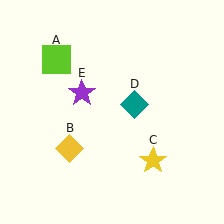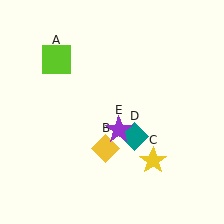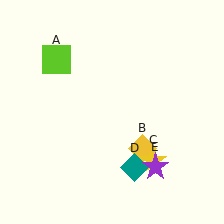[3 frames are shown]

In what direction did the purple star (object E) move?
The purple star (object E) moved down and to the right.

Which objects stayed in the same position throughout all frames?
Lime square (object A) and yellow star (object C) remained stationary.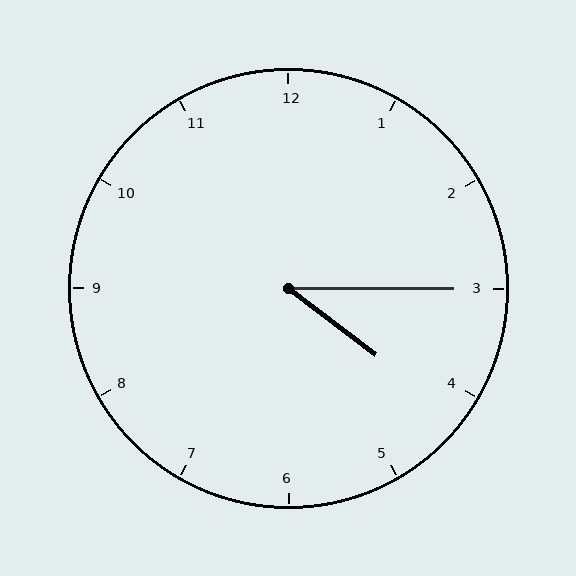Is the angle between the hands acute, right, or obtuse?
It is acute.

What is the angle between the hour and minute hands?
Approximately 38 degrees.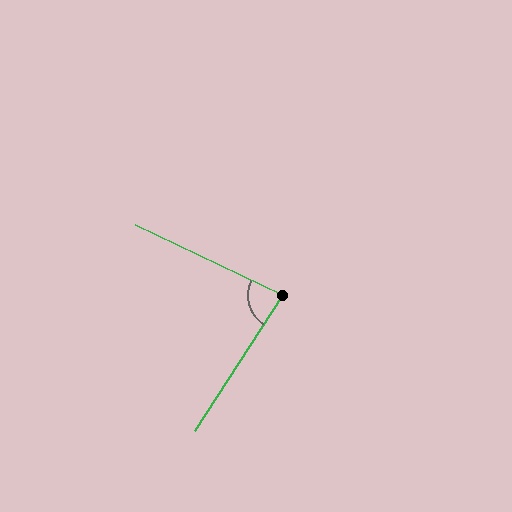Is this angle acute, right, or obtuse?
It is acute.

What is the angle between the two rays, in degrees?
Approximately 82 degrees.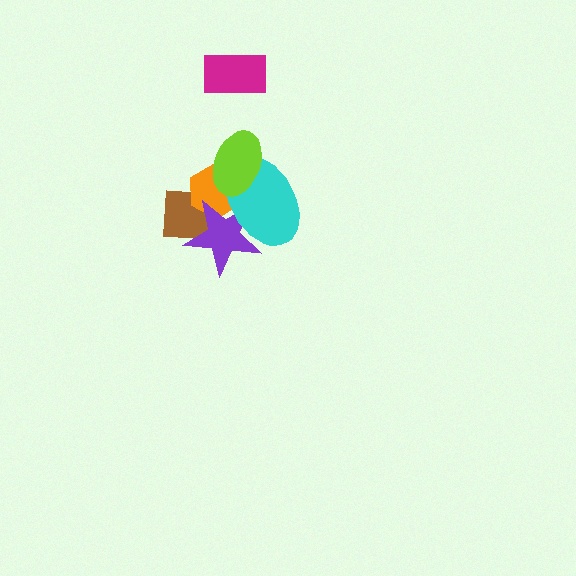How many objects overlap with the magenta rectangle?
0 objects overlap with the magenta rectangle.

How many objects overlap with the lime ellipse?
2 objects overlap with the lime ellipse.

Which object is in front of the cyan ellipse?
The lime ellipse is in front of the cyan ellipse.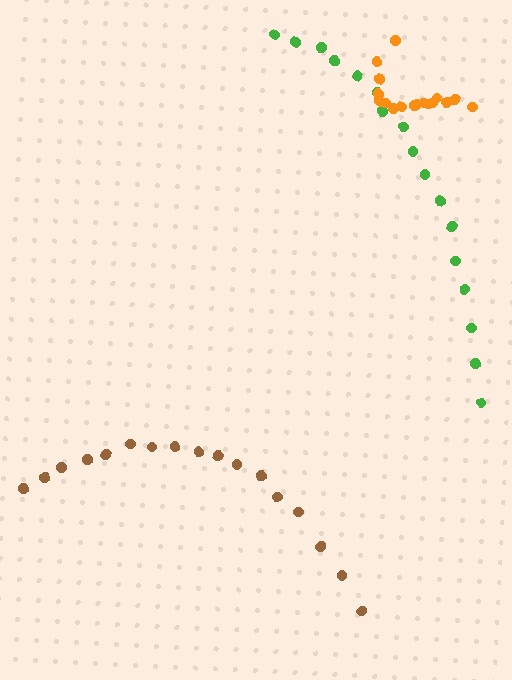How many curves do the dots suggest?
There are 3 distinct paths.